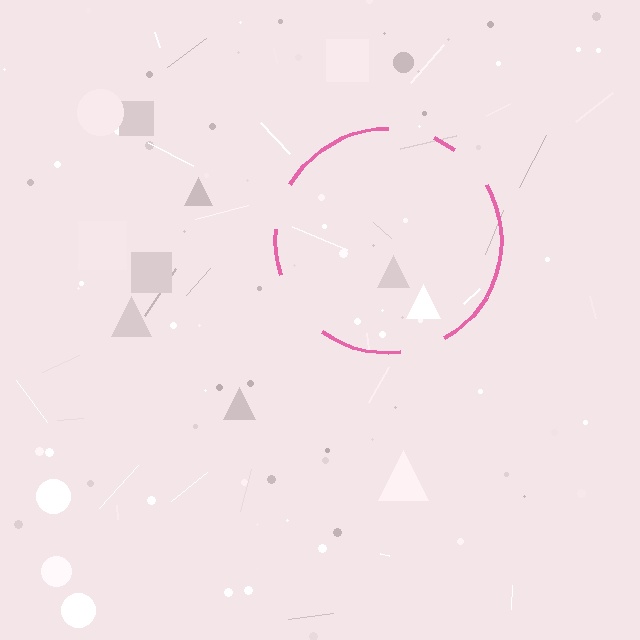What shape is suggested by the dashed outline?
The dashed outline suggests a circle.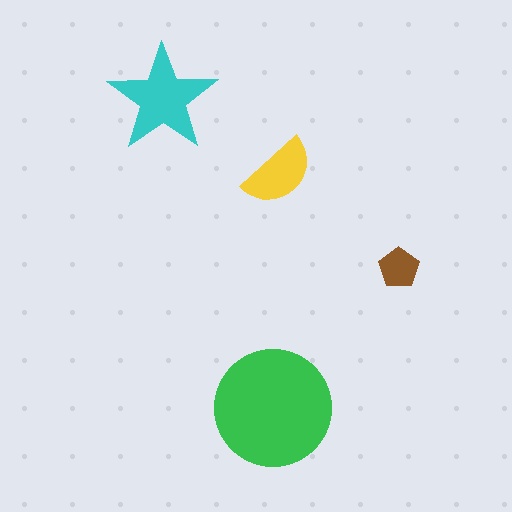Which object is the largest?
The green circle.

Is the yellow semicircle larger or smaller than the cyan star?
Smaller.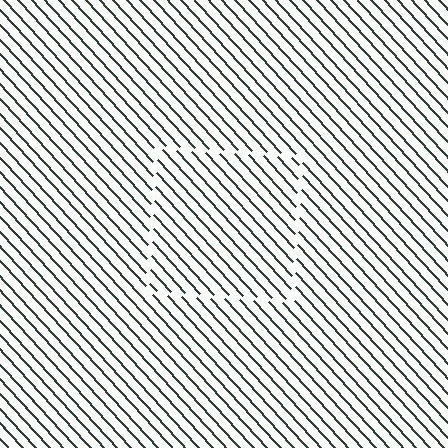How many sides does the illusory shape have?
4 sides — the line-ends trace a square.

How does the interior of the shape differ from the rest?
The interior of the shape contains the same grating, shifted by half a period — the contour is defined by the phase discontinuity where line-ends from the inner and outer gratings abut.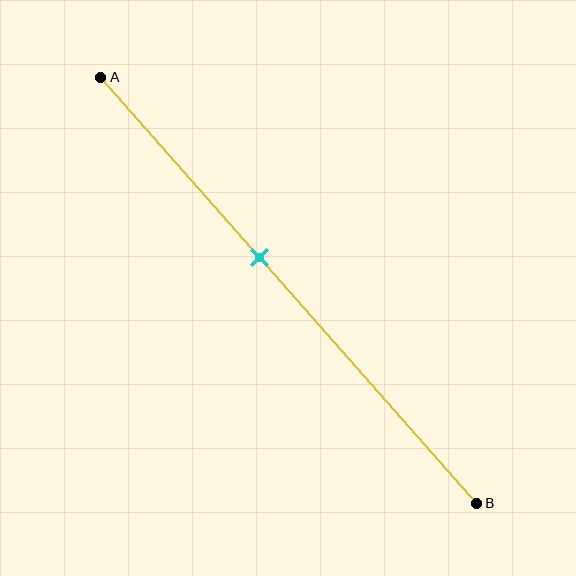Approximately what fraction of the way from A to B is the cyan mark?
The cyan mark is approximately 40% of the way from A to B.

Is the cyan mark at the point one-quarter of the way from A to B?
No, the mark is at about 40% from A, not at the 25% one-quarter point.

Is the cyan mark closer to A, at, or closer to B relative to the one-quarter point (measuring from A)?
The cyan mark is closer to point B than the one-quarter point of segment AB.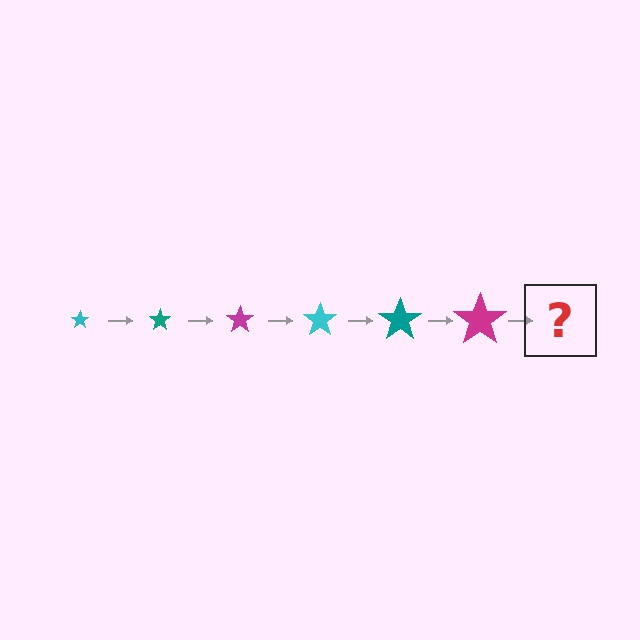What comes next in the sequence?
The next element should be a cyan star, larger than the previous one.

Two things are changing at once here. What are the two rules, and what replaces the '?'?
The two rules are that the star grows larger each step and the color cycles through cyan, teal, and magenta. The '?' should be a cyan star, larger than the previous one.